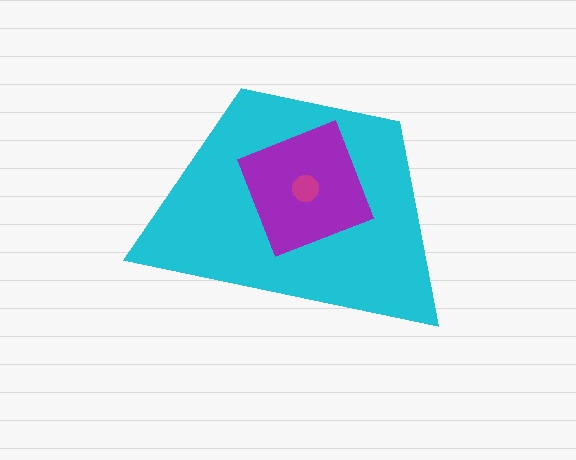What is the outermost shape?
The cyan trapezoid.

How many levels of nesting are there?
3.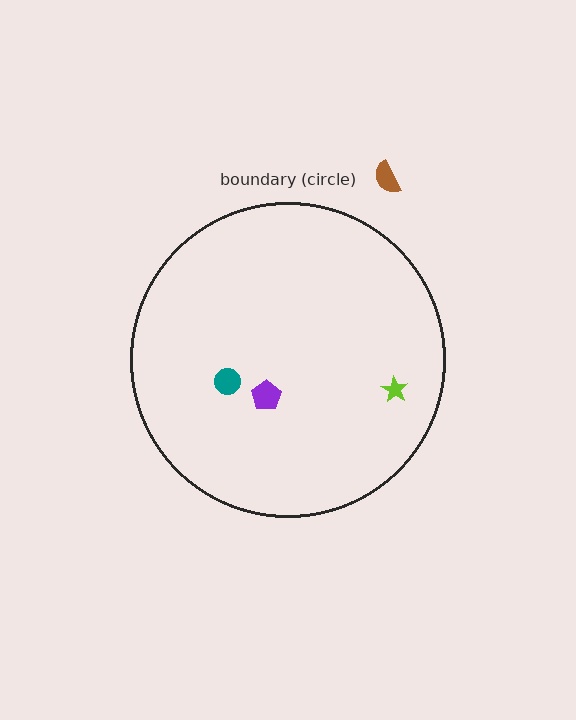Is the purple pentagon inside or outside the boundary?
Inside.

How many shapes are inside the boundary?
3 inside, 1 outside.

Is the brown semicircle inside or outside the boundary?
Outside.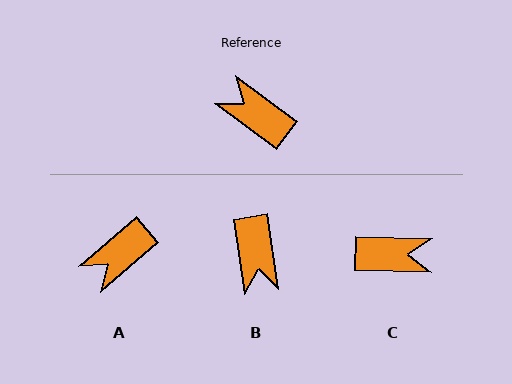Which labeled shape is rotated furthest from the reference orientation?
C, about 145 degrees away.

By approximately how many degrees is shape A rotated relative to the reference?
Approximately 77 degrees counter-clockwise.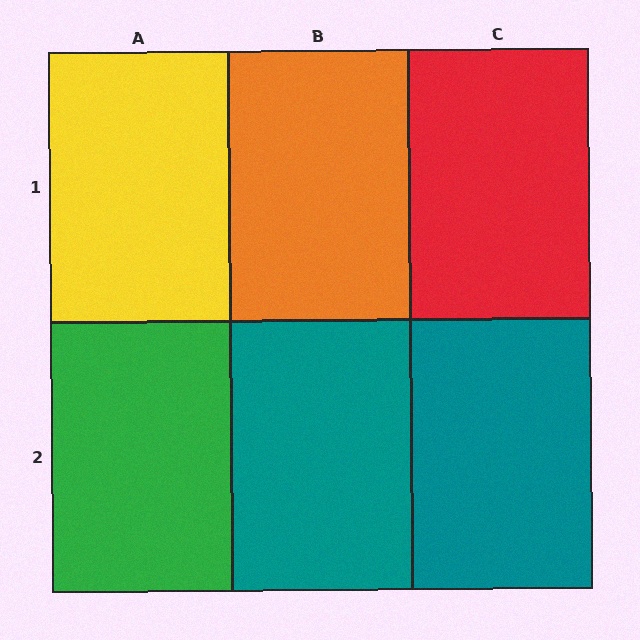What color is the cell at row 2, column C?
Teal.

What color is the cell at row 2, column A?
Green.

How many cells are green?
1 cell is green.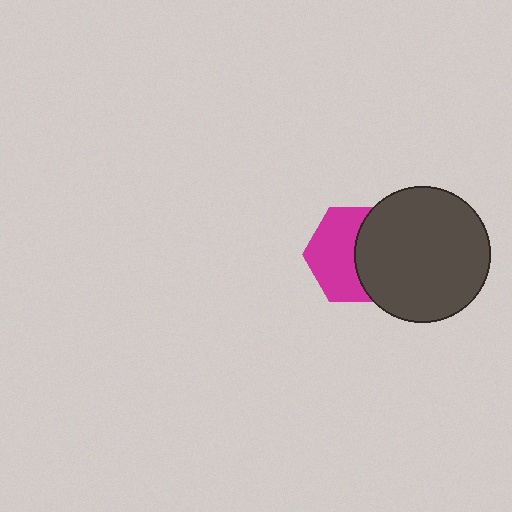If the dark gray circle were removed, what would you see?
You would see the complete magenta hexagon.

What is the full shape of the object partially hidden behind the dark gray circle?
The partially hidden object is a magenta hexagon.